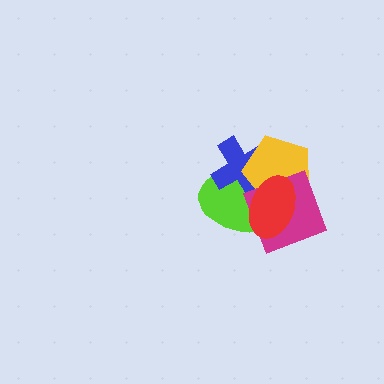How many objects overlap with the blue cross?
4 objects overlap with the blue cross.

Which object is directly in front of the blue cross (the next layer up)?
The yellow pentagon is directly in front of the blue cross.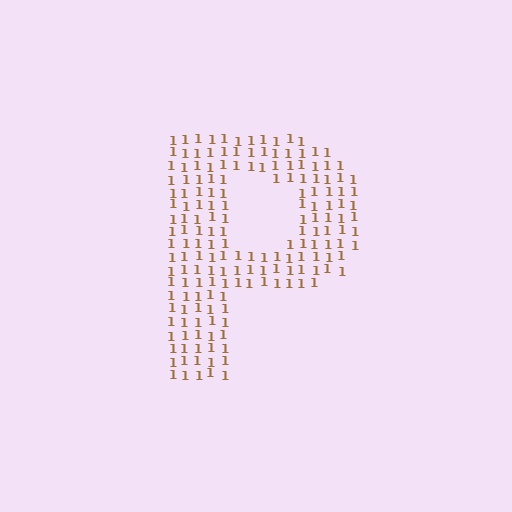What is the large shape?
The large shape is the letter P.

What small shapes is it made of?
It is made of small digit 1's.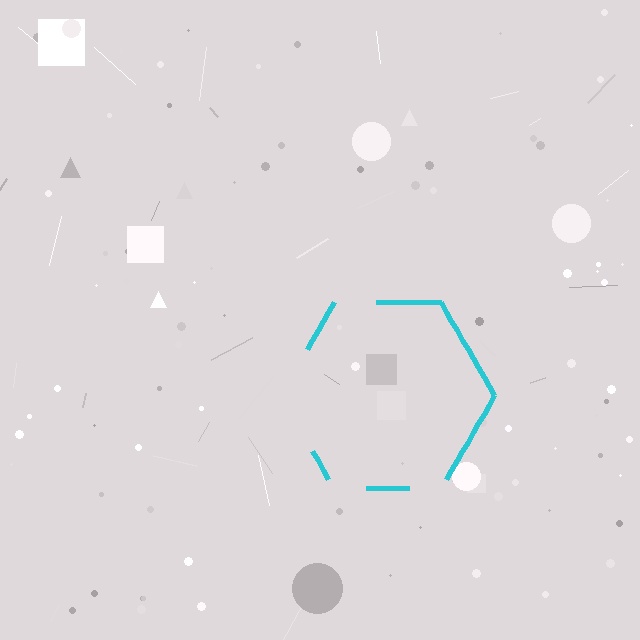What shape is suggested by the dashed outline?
The dashed outline suggests a hexagon.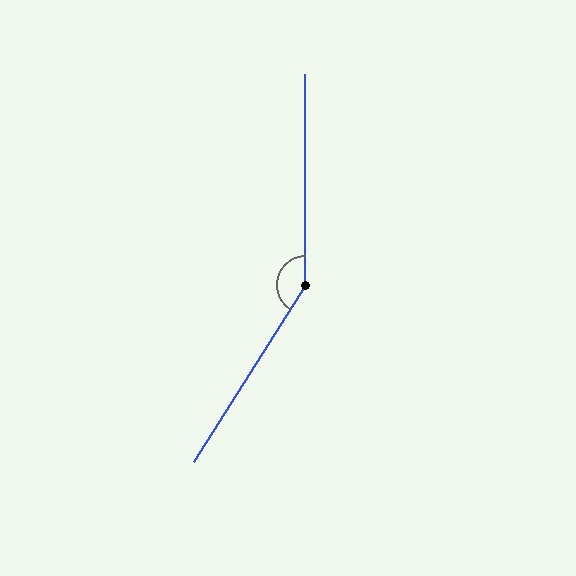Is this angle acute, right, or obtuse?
It is obtuse.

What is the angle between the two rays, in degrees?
Approximately 148 degrees.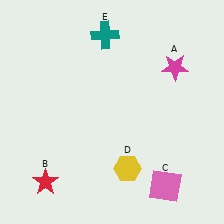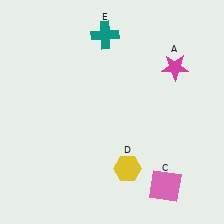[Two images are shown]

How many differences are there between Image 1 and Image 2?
There is 1 difference between the two images.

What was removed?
The red star (B) was removed in Image 2.